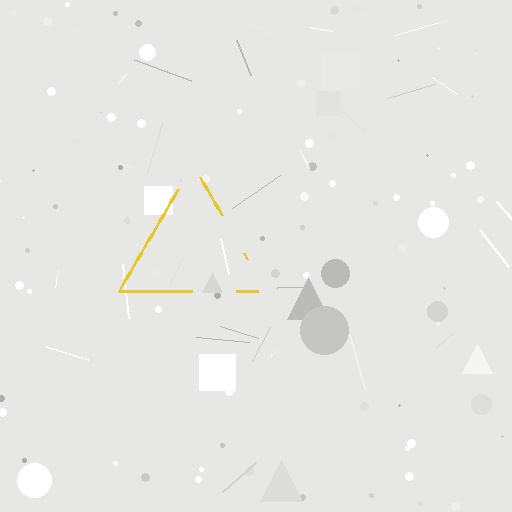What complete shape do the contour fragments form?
The contour fragments form a triangle.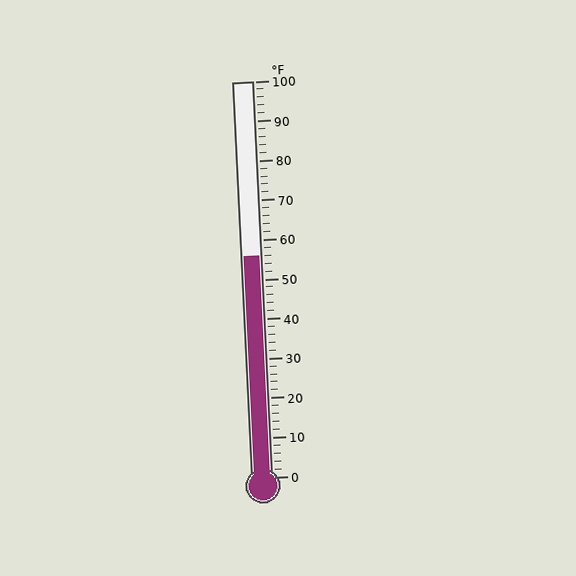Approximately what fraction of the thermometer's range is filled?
The thermometer is filled to approximately 55% of its range.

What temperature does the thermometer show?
The thermometer shows approximately 56°F.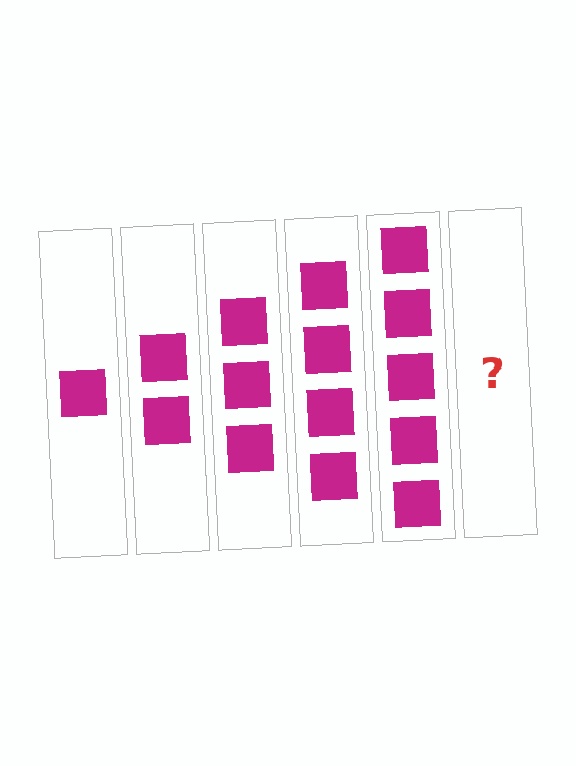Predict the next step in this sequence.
The next step is 6 squares.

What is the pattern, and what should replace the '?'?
The pattern is that each step adds one more square. The '?' should be 6 squares.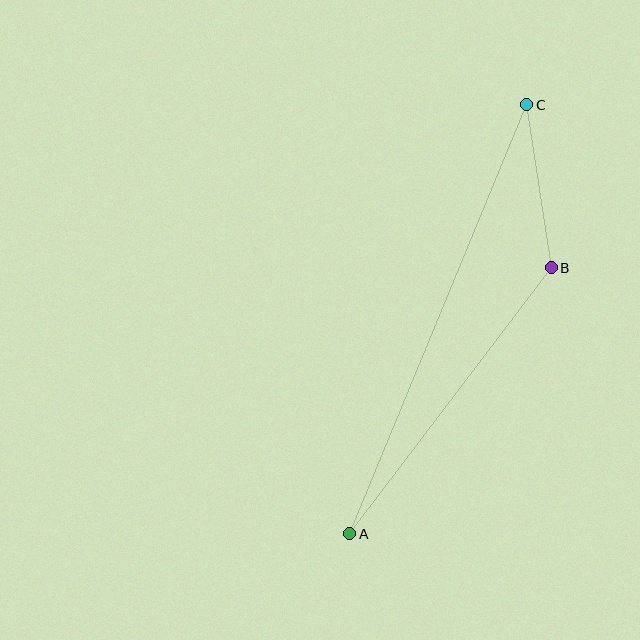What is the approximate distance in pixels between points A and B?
The distance between A and B is approximately 334 pixels.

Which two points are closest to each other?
Points B and C are closest to each other.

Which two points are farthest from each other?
Points A and C are farthest from each other.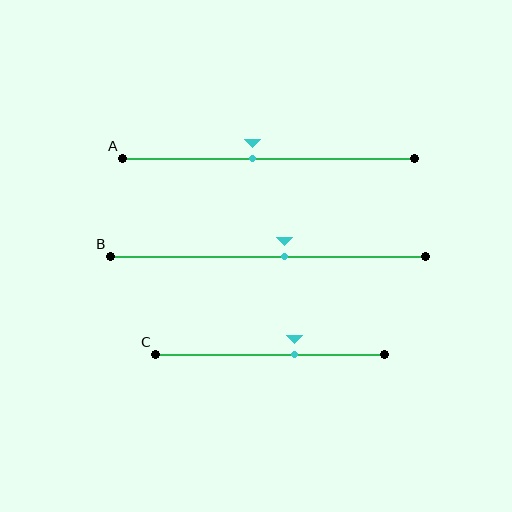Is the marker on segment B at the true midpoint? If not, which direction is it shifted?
No, the marker on segment B is shifted to the right by about 5% of the segment length.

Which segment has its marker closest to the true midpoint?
Segment B has its marker closest to the true midpoint.